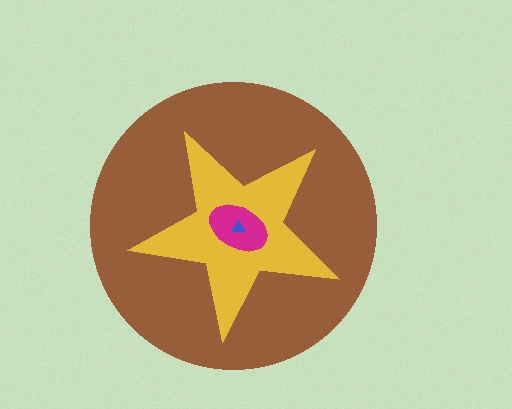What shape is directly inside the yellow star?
The magenta ellipse.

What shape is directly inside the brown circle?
The yellow star.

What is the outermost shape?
The brown circle.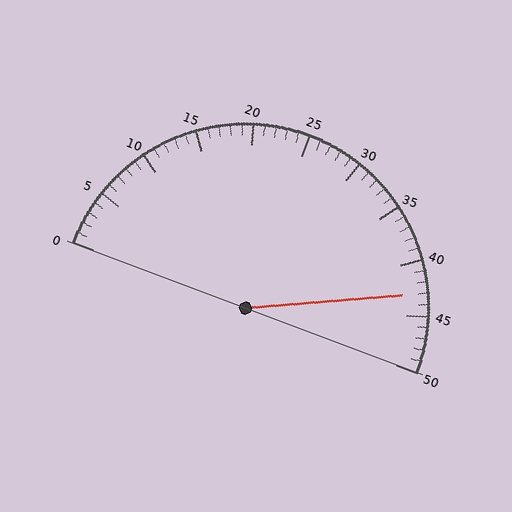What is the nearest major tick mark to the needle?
The nearest major tick mark is 45.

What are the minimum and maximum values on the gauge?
The gauge ranges from 0 to 50.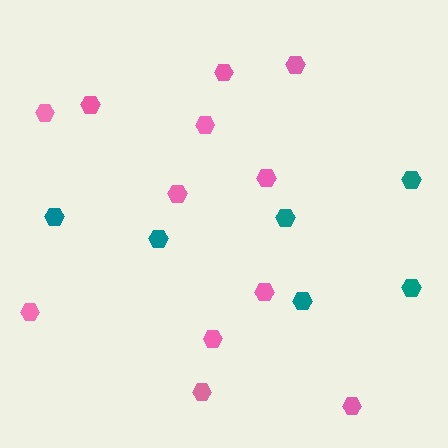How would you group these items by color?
There are 2 groups: one group of pink hexagons (12) and one group of teal hexagons (6).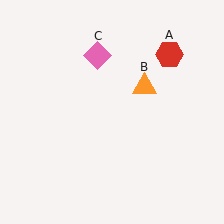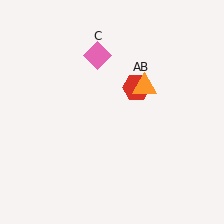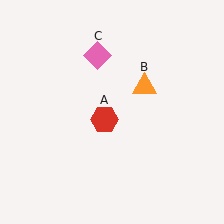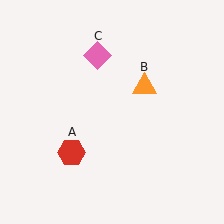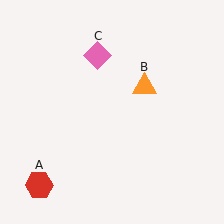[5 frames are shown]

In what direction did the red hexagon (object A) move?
The red hexagon (object A) moved down and to the left.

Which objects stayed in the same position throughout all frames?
Orange triangle (object B) and pink diamond (object C) remained stationary.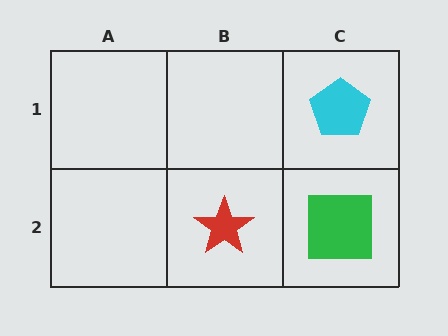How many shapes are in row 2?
2 shapes.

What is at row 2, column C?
A green square.